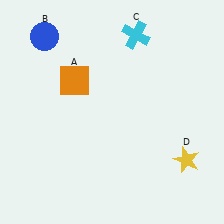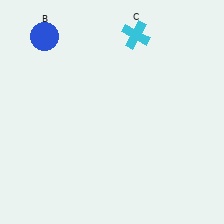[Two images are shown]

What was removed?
The orange square (A), the yellow star (D) were removed in Image 2.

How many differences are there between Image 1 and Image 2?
There are 2 differences between the two images.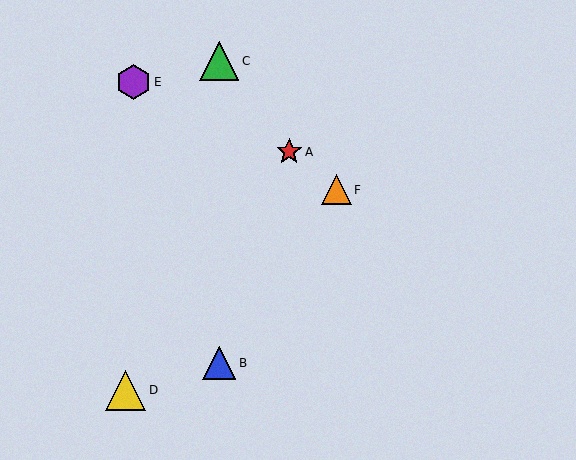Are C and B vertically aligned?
Yes, both are at x≈219.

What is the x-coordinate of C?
Object C is at x≈219.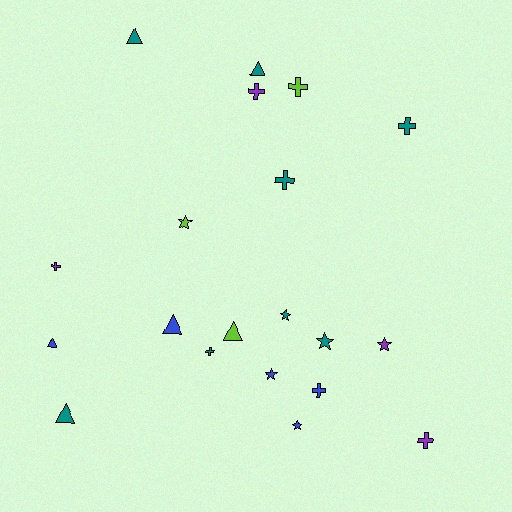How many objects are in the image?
There are 20 objects.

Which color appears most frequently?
Teal, with 8 objects.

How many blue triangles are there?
There are 2 blue triangles.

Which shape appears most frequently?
Cross, with 8 objects.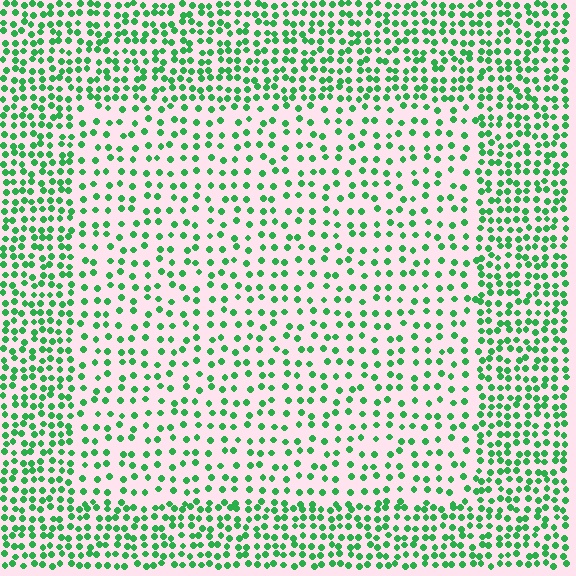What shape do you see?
I see a rectangle.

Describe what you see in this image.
The image contains small green elements arranged at two different densities. A rectangle-shaped region is visible where the elements are less densely packed than the surrounding area.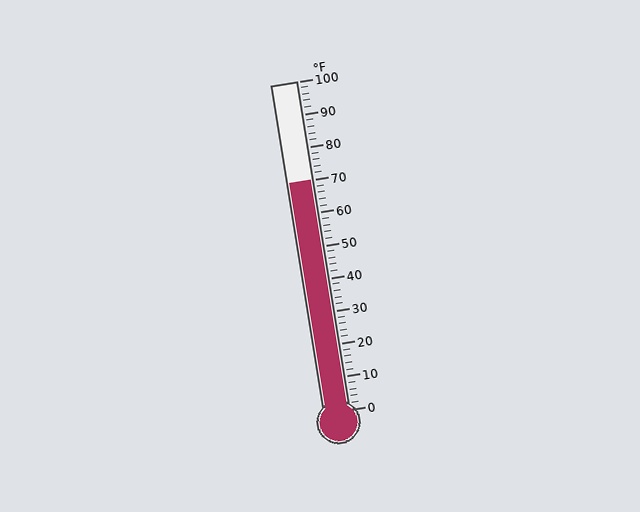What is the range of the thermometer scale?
The thermometer scale ranges from 0°F to 100°F.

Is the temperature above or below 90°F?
The temperature is below 90°F.